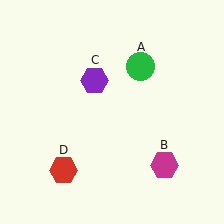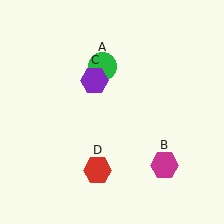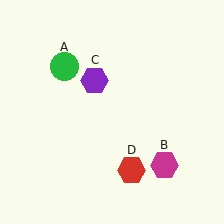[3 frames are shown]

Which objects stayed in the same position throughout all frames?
Magenta hexagon (object B) and purple hexagon (object C) remained stationary.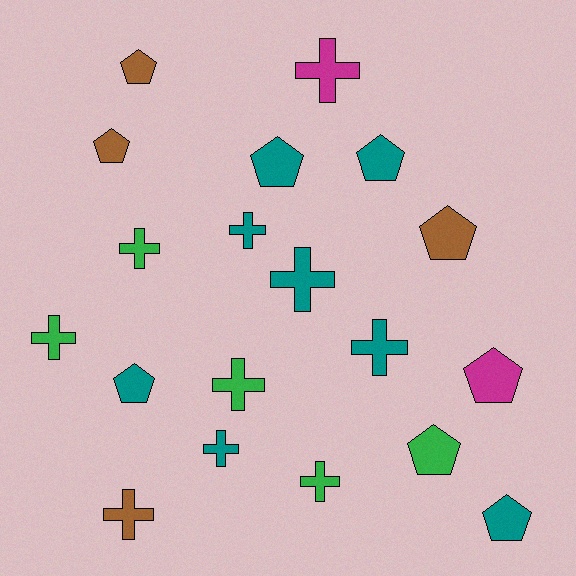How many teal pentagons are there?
There are 4 teal pentagons.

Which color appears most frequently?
Teal, with 8 objects.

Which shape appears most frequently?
Cross, with 10 objects.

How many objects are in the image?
There are 19 objects.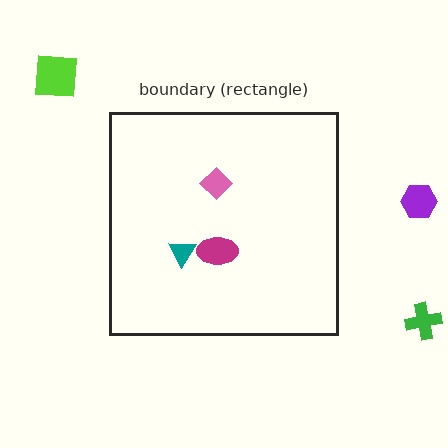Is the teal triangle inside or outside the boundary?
Inside.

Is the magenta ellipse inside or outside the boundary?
Inside.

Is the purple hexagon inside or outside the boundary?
Outside.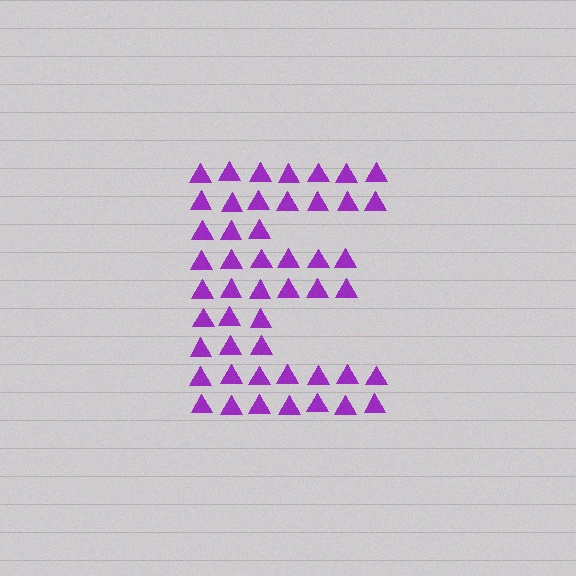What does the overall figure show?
The overall figure shows the letter E.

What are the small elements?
The small elements are triangles.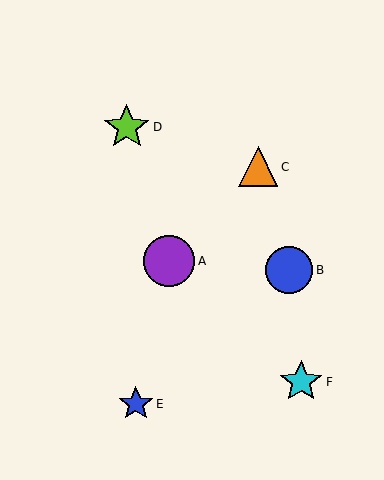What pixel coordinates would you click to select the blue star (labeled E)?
Click at (136, 404) to select the blue star E.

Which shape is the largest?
The purple circle (labeled A) is the largest.